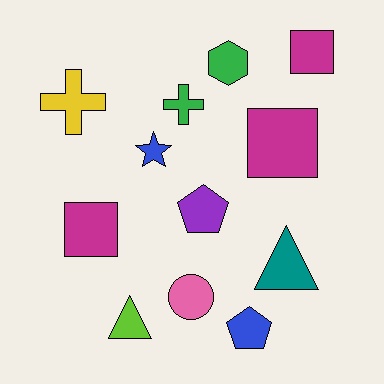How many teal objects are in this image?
There is 1 teal object.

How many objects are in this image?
There are 12 objects.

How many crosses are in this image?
There are 2 crosses.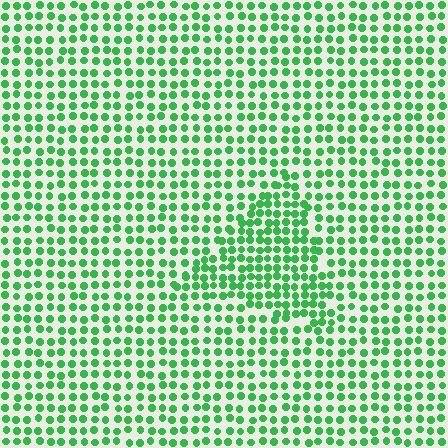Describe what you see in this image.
The image contains small green elements arranged at two different densities. A triangle-shaped region is visible where the elements are more densely packed than the surrounding area.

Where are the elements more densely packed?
The elements are more densely packed inside the triangle boundary.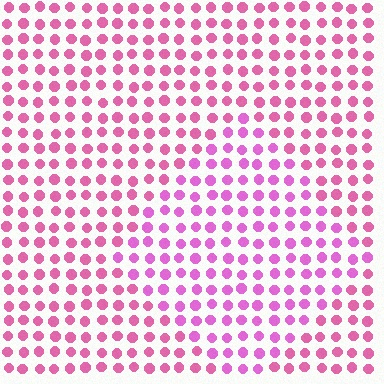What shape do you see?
I see a diamond.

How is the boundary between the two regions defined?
The boundary is defined purely by a slight shift in hue (about 21 degrees). Spacing, size, and orientation are identical on both sides.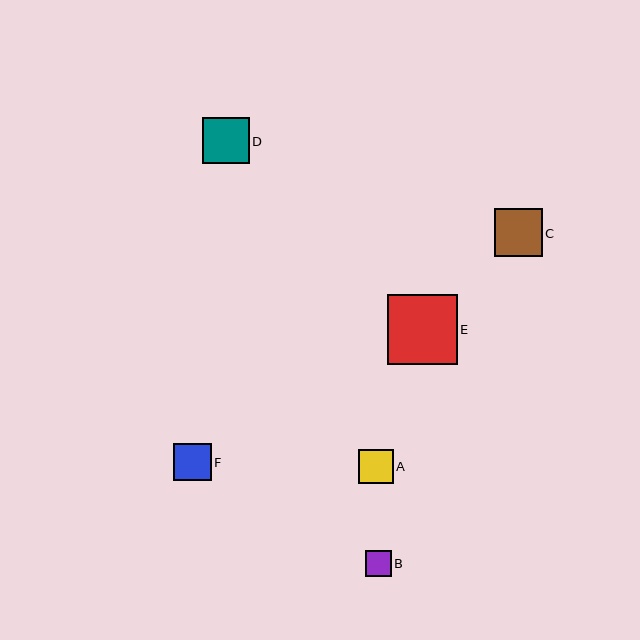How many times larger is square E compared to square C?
Square E is approximately 1.5 times the size of square C.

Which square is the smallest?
Square B is the smallest with a size of approximately 26 pixels.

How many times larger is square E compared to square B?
Square E is approximately 2.7 times the size of square B.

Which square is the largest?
Square E is the largest with a size of approximately 70 pixels.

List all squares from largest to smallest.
From largest to smallest: E, C, D, F, A, B.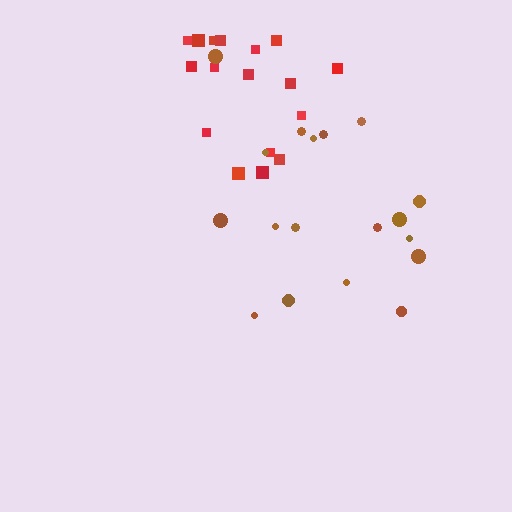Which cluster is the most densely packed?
Brown.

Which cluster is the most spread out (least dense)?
Red.